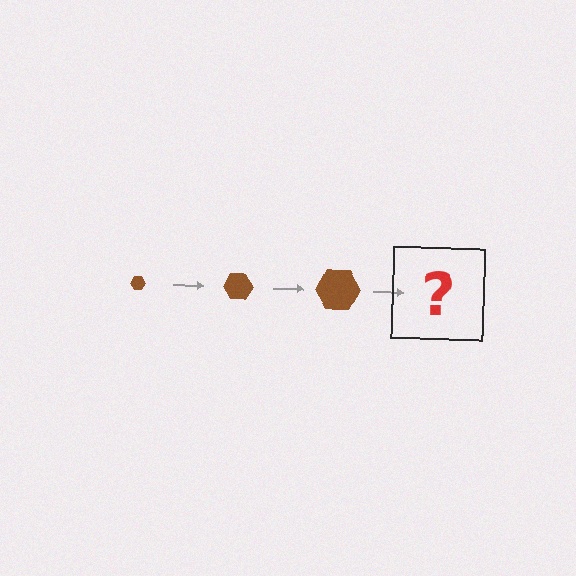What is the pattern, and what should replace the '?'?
The pattern is that the hexagon gets progressively larger each step. The '?' should be a brown hexagon, larger than the previous one.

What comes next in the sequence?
The next element should be a brown hexagon, larger than the previous one.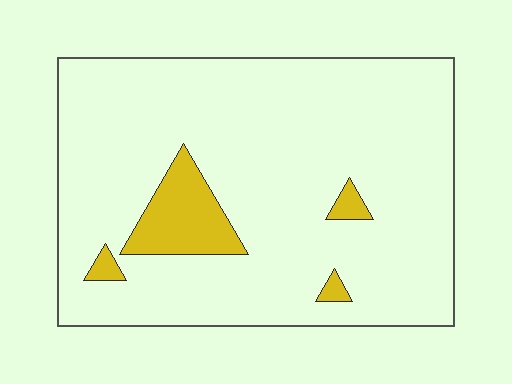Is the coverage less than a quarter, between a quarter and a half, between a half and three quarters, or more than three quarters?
Less than a quarter.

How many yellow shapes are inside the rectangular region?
4.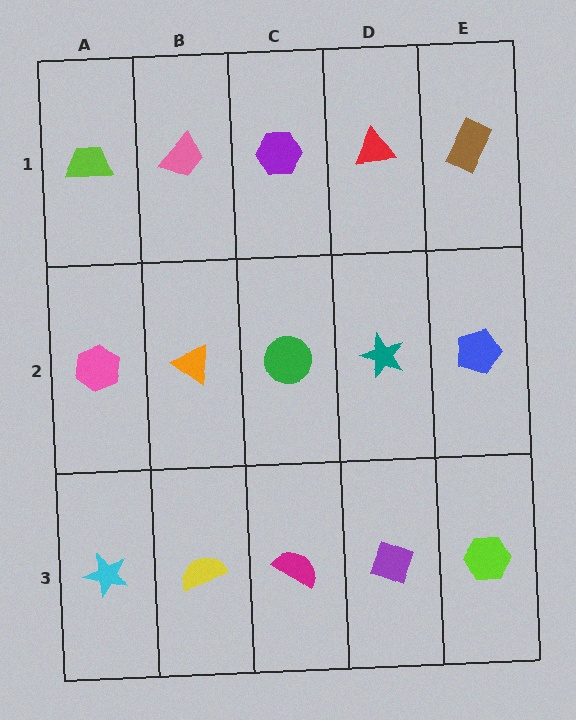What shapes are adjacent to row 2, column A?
A lime trapezoid (row 1, column A), a cyan star (row 3, column A), an orange triangle (row 2, column B).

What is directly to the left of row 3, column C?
A yellow semicircle.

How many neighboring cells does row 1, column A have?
2.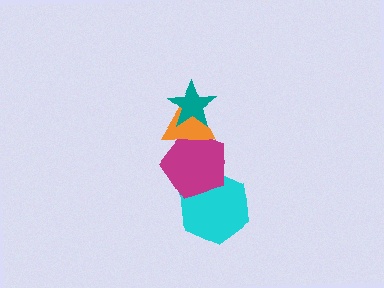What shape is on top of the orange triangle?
The teal star is on top of the orange triangle.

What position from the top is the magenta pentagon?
The magenta pentagon is 3rd from the top.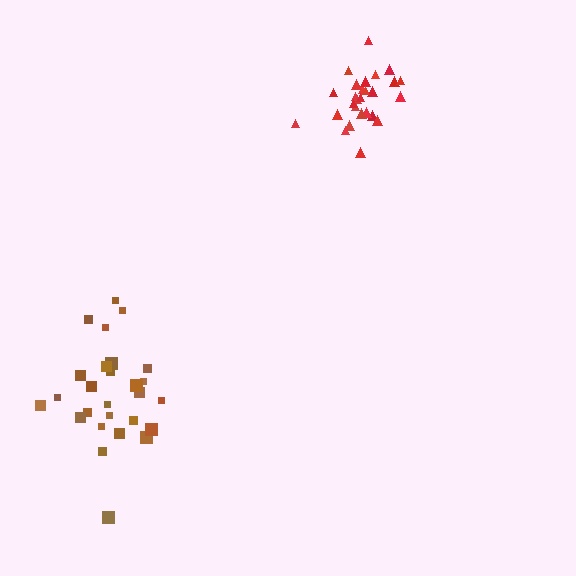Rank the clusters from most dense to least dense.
red, brown.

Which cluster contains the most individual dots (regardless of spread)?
Red (27).